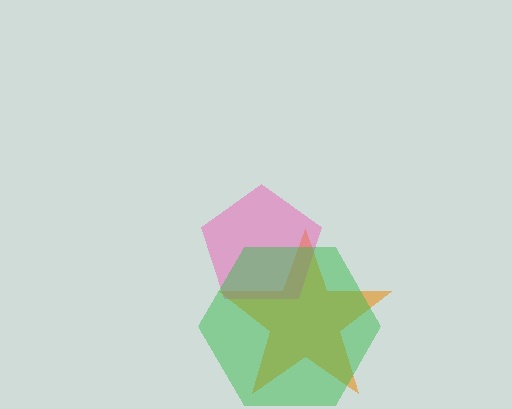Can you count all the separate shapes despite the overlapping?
Yes, there are 3 separate shapes.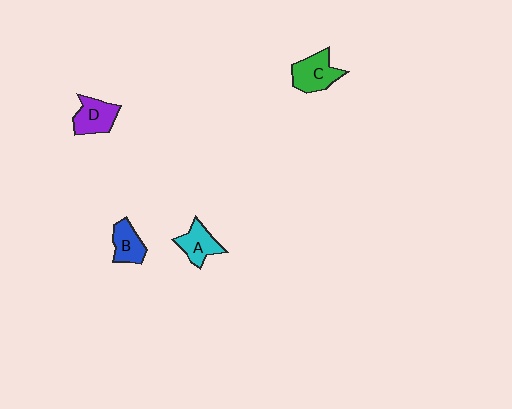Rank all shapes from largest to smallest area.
From largest to smallest: C (green), D (purple), A (cyan), B (blue).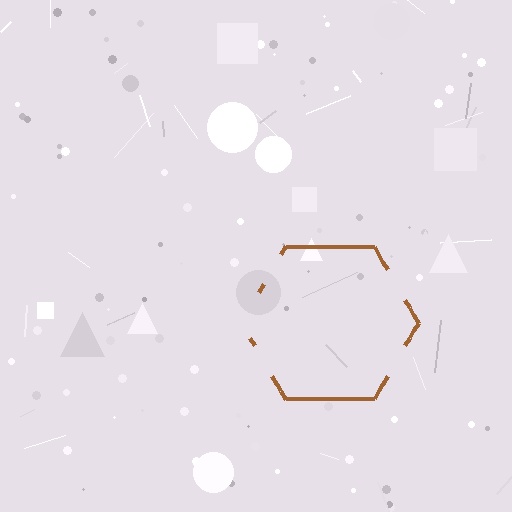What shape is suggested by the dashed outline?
The dashed outline suggests a hexagon.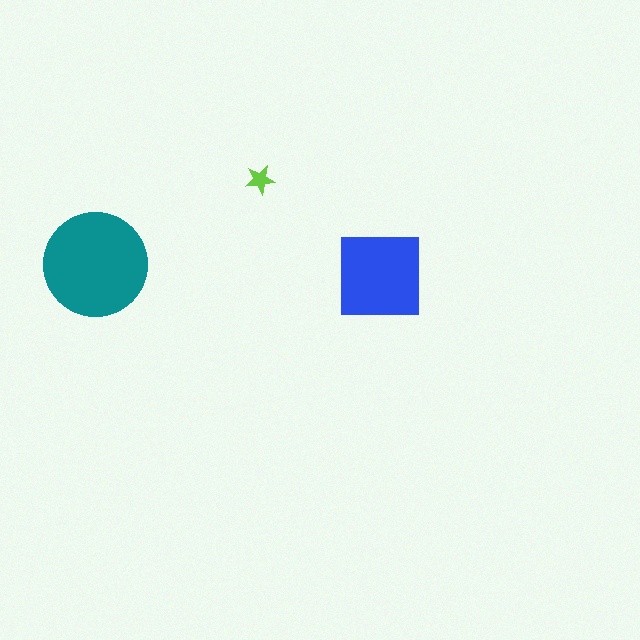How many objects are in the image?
There are 3 objects in the image.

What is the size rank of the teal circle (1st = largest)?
1st.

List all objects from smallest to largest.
The lime star, the blue square, the teal circle.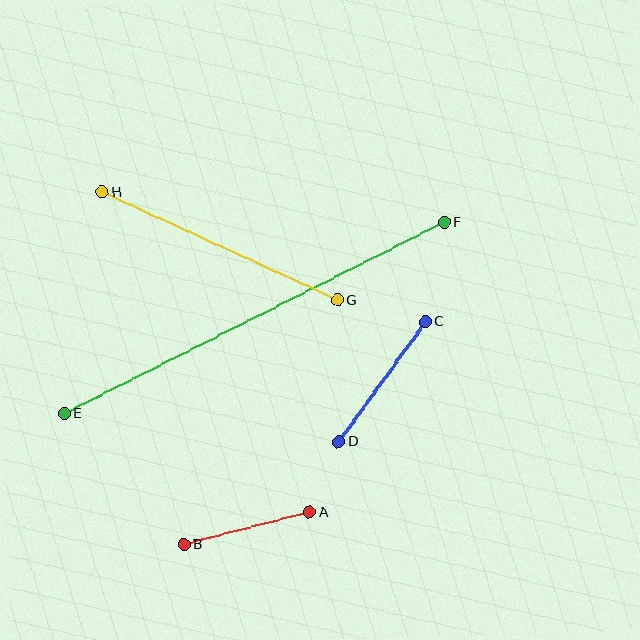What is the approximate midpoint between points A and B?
The midpoint is at approximately (247, 528) pixels.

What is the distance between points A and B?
The distance is approximately 130 pixels.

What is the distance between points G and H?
The distance is approximately 259 pixels.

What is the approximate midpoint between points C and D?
The midpoint is at approximately (382, 382) pixels.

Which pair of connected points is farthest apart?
Points E and F are farthest apart.